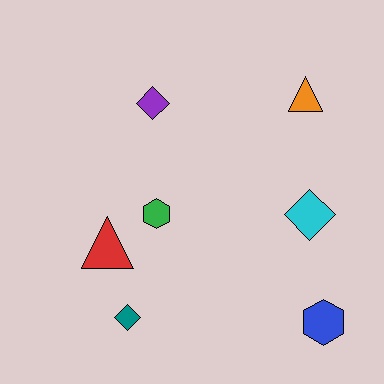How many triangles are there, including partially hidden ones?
There are 2 triangles.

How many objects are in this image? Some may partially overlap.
There are 7 objects.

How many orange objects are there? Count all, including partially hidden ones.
There is 1 orange object.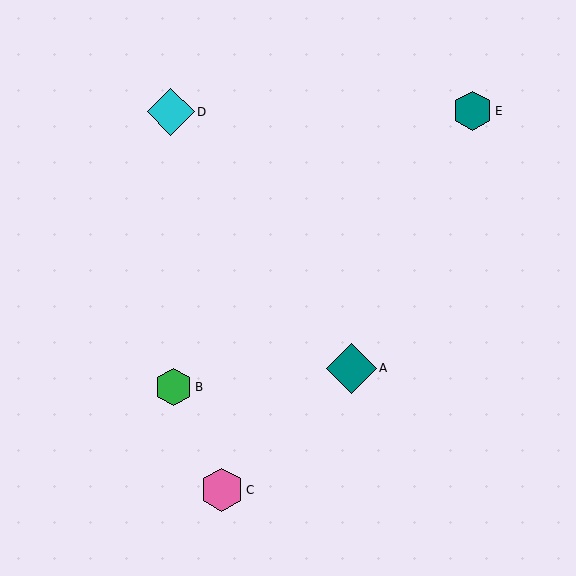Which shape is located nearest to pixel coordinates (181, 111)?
The cyan diamond (labeled D) at (171, 112) is nearest to that location.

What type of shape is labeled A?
Shape A is a teal diamond.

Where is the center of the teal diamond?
The center of the teal diamond is at (351, 368).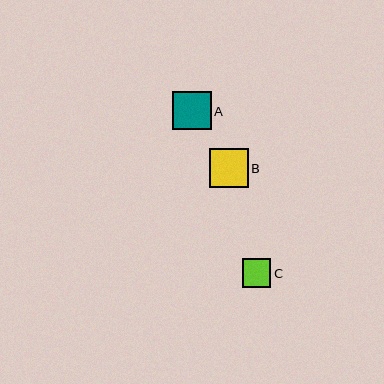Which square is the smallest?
Square C is the smallest with a size of approximately 28 pixels.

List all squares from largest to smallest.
From largest to smallest: B, A, C.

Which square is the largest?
Square B is the largest with a size of approximately 39 pixels.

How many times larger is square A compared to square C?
Square A is approximately 1.3 times the size of square C.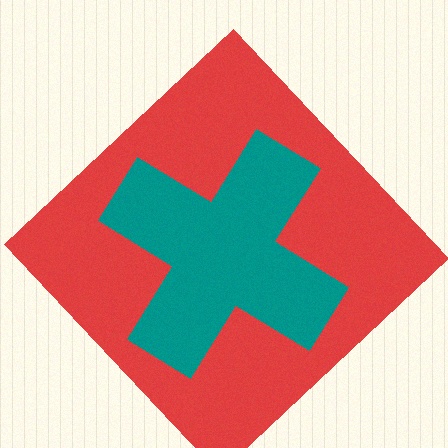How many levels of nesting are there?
2.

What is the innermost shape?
The teal cross.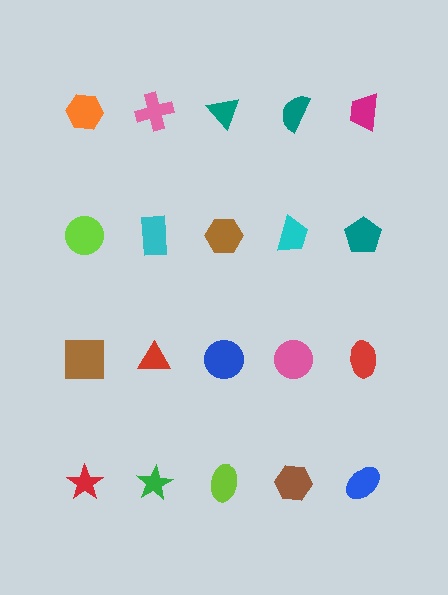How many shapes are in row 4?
5 shapes.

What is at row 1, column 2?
A pink cross.